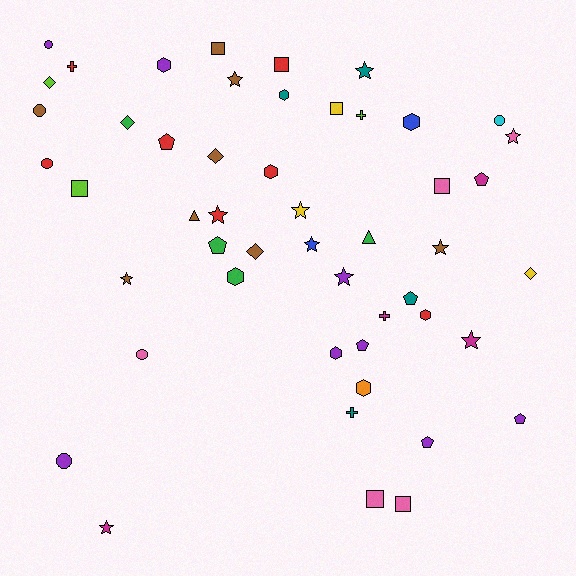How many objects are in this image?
There are 50 objects.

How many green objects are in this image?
There are 4 green objects.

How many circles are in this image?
There are 6 circles.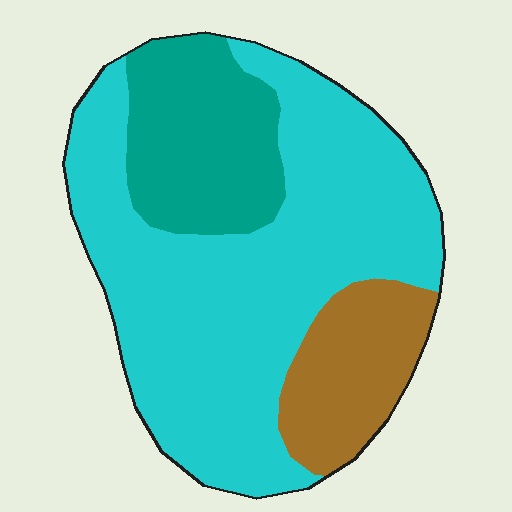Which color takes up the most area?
Cyan, at roughly 65%.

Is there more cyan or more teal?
Cyan.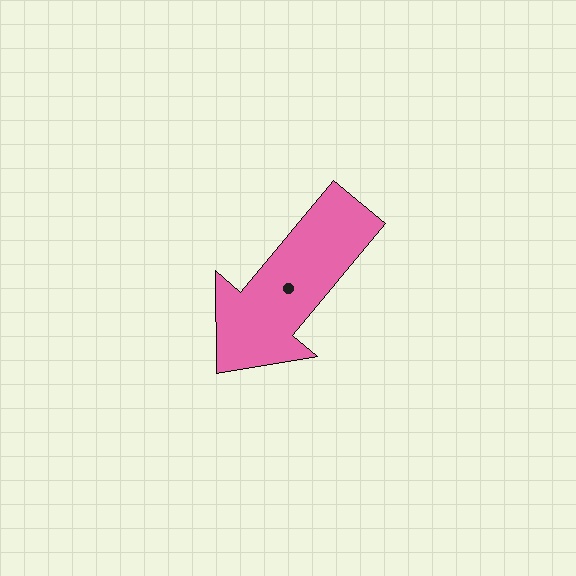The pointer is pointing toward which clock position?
Roughly 7 o'clock.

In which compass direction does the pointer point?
Southwest.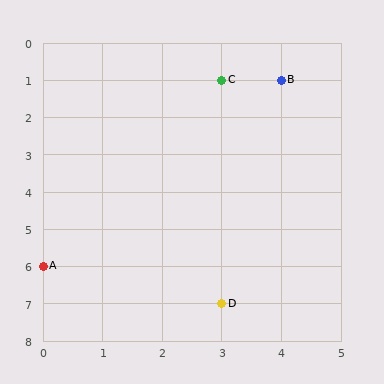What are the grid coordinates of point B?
Point B is at grid coordinates (4, 1).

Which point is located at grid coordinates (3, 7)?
Point D is at (3, 7).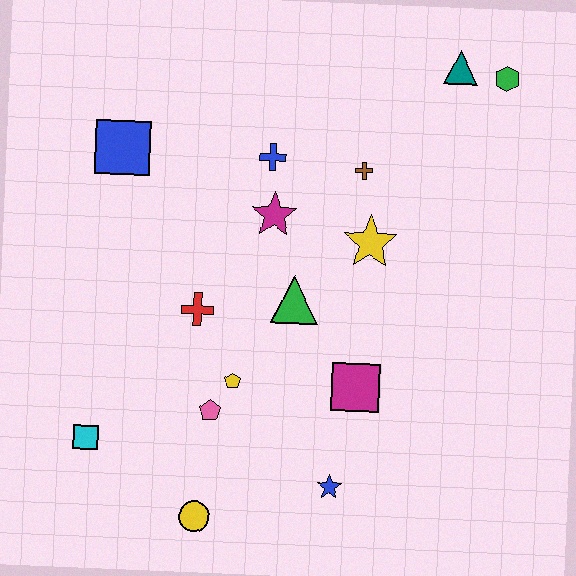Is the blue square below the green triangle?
No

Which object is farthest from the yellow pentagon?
The green hexagon is farthest from the yellow pentagon.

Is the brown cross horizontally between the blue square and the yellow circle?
No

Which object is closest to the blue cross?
The magenta star is closest to the blue cross.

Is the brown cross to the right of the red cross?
Yes